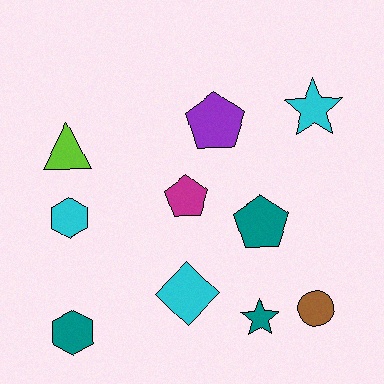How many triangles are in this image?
There is 1 triangle.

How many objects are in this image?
There are 10 objects.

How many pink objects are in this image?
There are no pink objects.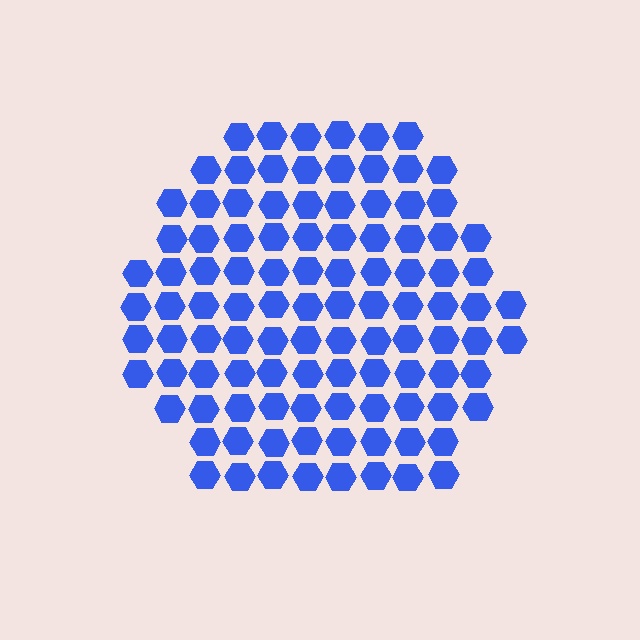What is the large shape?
The large shape is a hexagon.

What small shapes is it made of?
It is made of small hexagons.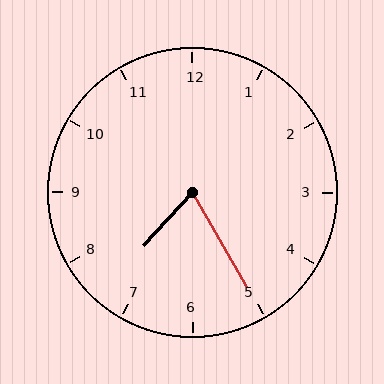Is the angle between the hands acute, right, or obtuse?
It is acute.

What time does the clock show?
7:25.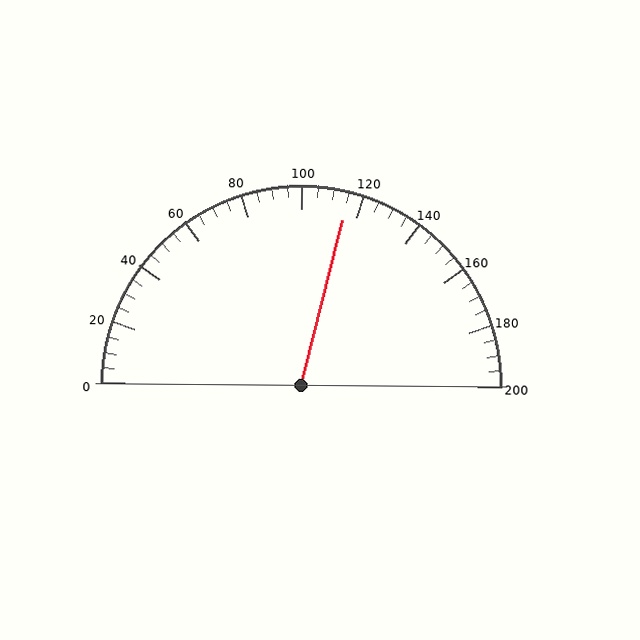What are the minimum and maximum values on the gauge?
The gauge ranges from 0 to 200.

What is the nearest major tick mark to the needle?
The nearest major tick mark is 120.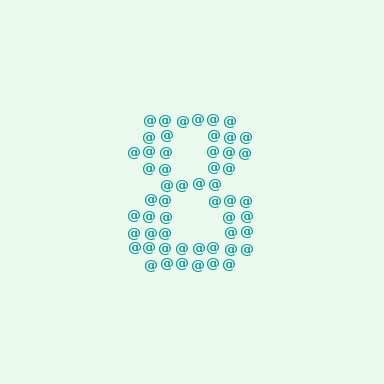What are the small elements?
The small elements are at signs.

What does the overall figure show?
The overall figure shows the digit 8.